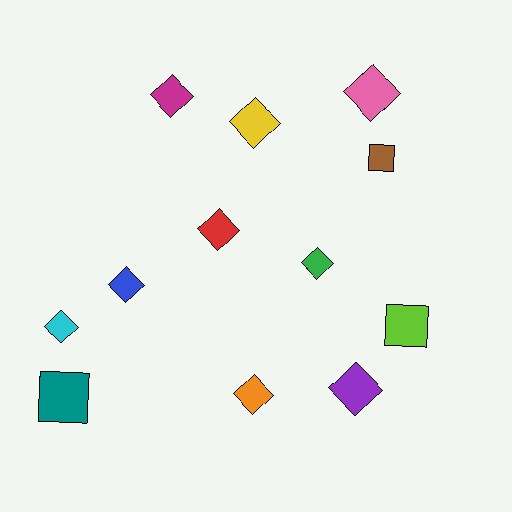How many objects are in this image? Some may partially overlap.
There are 12 objects.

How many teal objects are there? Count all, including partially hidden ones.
There is 1 teal object.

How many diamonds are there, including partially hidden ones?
There are 9 diamonds.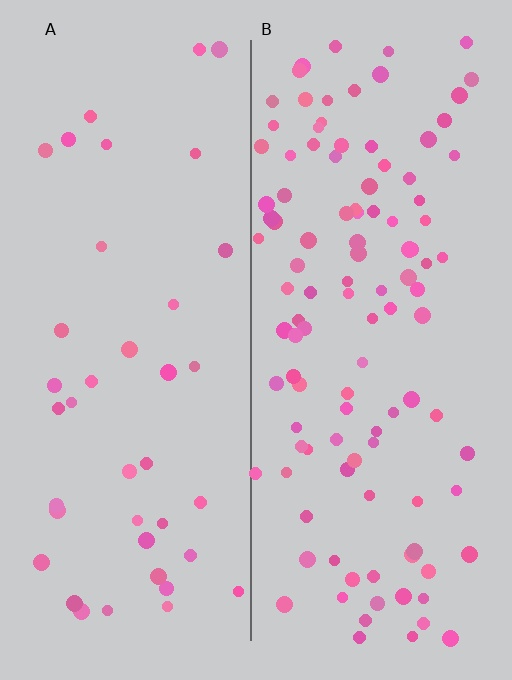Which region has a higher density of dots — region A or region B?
B (the right).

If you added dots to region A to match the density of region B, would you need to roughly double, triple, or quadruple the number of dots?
Approximately triple.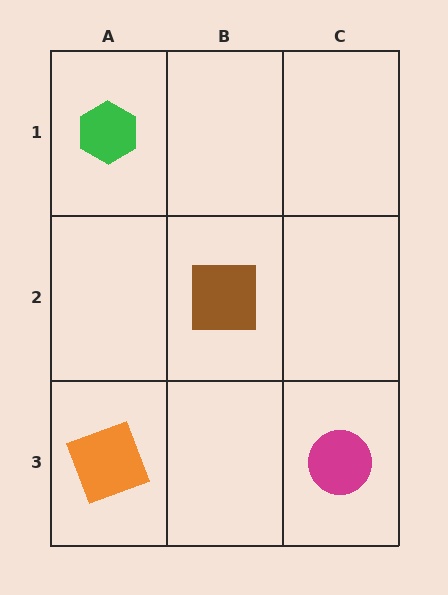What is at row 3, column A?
An orange square.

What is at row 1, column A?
A green hexagon.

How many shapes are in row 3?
2 shapes.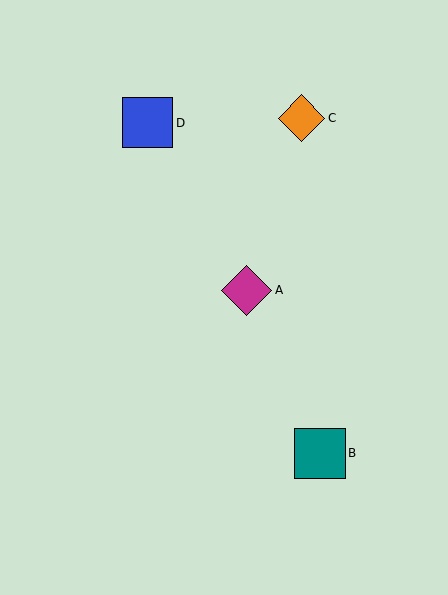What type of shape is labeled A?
Shape A is a magenta diamond.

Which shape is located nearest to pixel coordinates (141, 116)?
The blue square (labeled D) at (148, 123) is nearest to that location.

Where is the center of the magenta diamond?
The center of the magenta diamond is at (247, 290).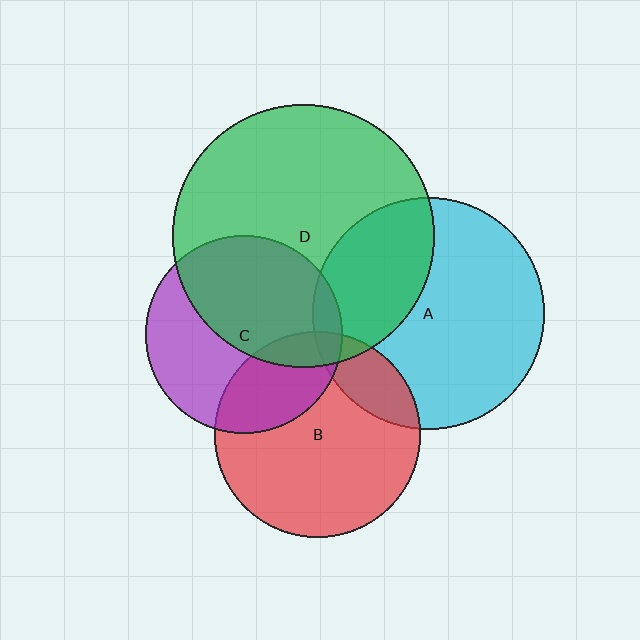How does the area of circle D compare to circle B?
Approximately 1.6 times.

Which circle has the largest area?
Circle D (green).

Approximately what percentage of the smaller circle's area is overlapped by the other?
Approximately 10%.